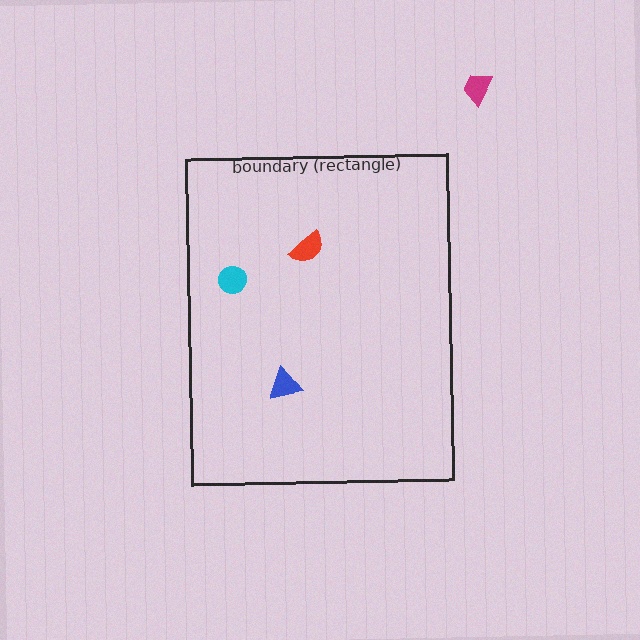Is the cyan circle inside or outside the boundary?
Inside.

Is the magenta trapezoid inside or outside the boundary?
Outside.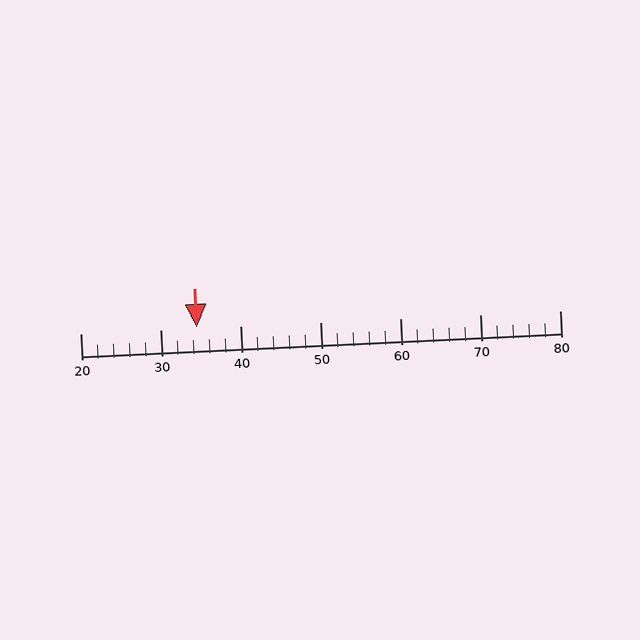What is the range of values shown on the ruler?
The ruler shows values from 20 to 80.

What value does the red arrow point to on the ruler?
The red arrow points to approximately 34.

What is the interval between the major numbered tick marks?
The major tick marks are spaced 10 units apart.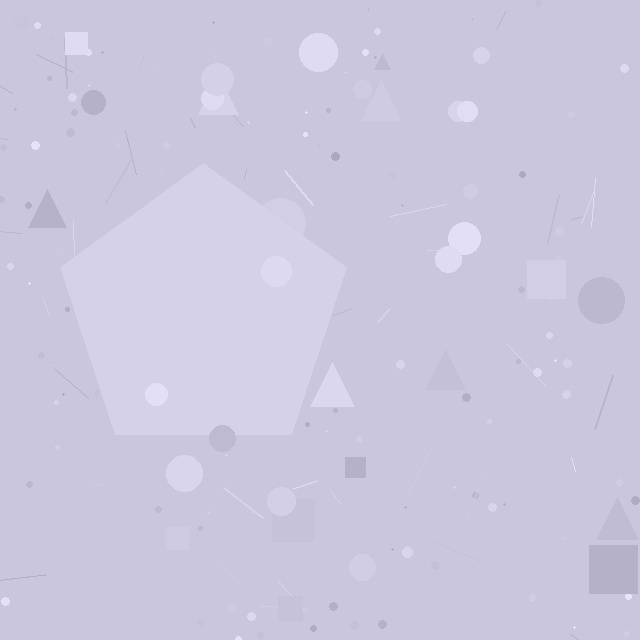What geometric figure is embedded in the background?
A pentagon is embedded in the background.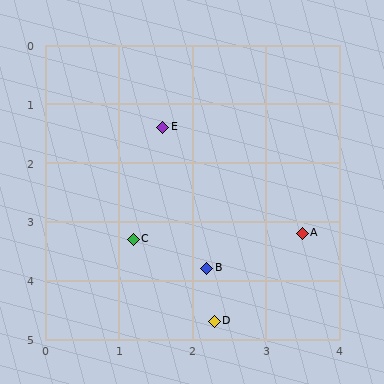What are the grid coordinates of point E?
Point E is at approximately (1.6, 1.4).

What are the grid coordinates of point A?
Point A is at approximately (3.5, 3.2).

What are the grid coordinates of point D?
Point D is at approximately (2.3, 4.7).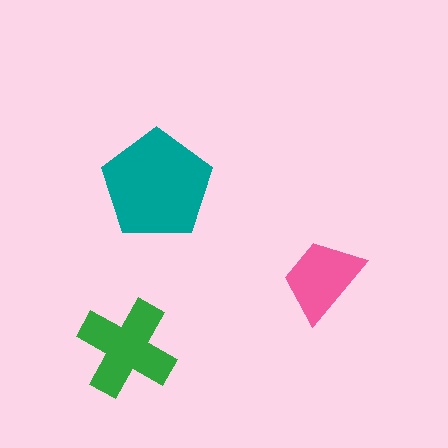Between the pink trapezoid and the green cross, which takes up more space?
The green cross.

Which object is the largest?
The teal pentagon.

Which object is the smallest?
The pink trapezoid.